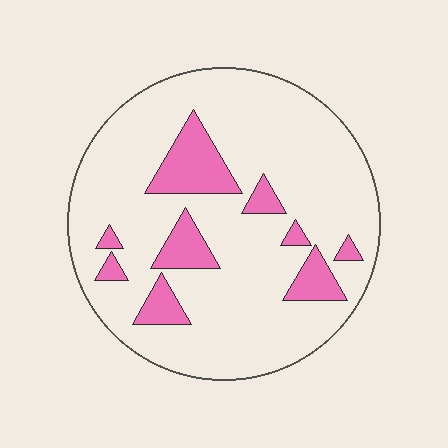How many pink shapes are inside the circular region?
9.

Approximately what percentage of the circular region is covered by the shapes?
Approximately 15%.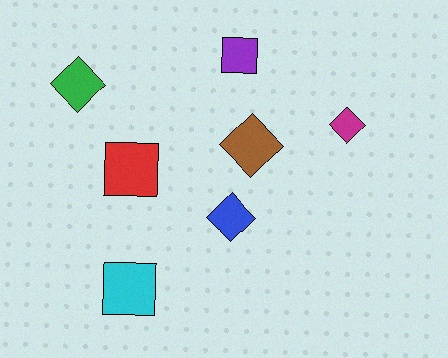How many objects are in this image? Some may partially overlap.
There are 7 objects.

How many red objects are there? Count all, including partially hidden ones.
There is 1 red object.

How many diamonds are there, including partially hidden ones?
There are 4 diamonds.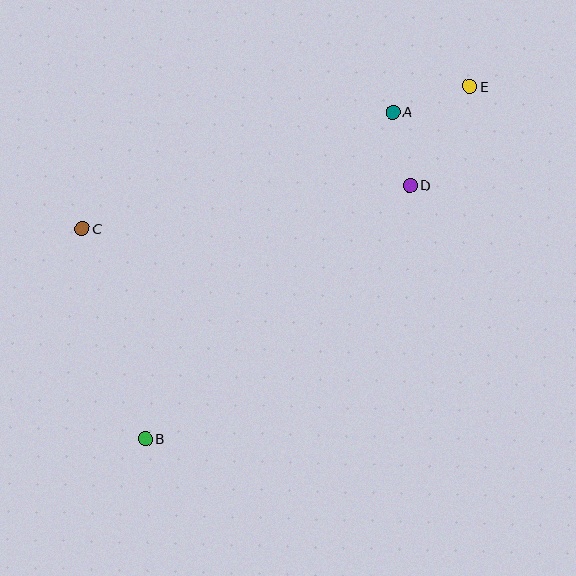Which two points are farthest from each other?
Points B and E are farthest from each other.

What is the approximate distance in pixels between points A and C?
The distance between A and C is approximately 332 pixels.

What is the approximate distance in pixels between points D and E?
The distance between D and E is approximately 116 pixels.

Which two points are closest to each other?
Points A and D are closest to each other.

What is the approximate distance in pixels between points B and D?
The distance between B and D is approximately 366 pixels.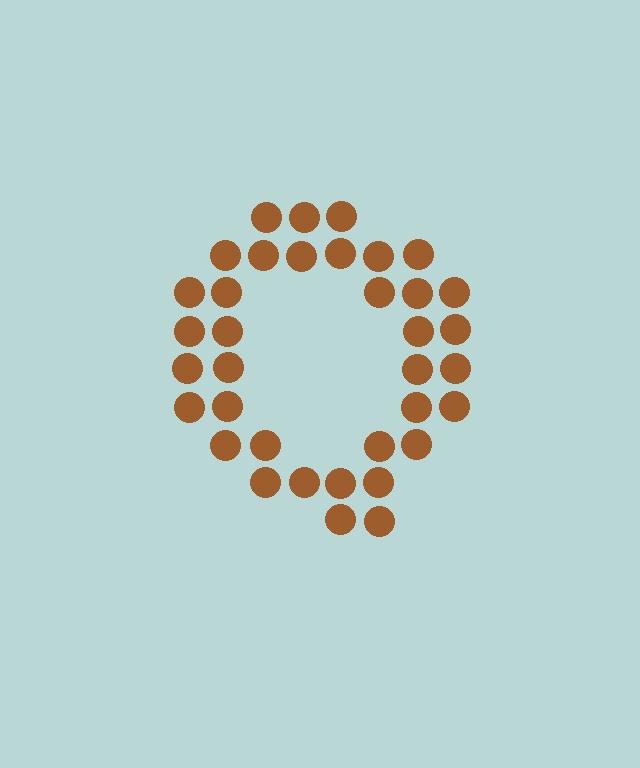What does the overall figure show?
The overall figure shows the letter Q.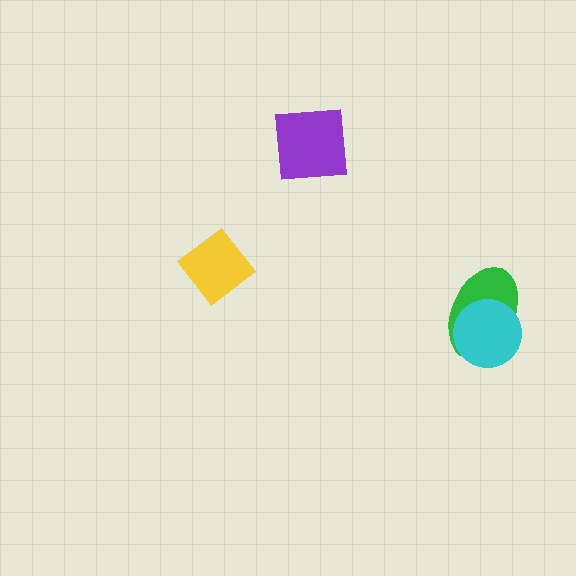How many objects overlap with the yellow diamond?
0 objects overlap with the yellow diamond.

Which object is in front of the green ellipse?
The cyan circle is in front of the green ellipse.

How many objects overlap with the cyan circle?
1 object overlaps with the cyan circle.